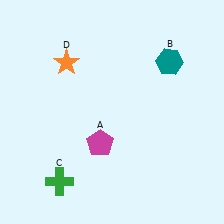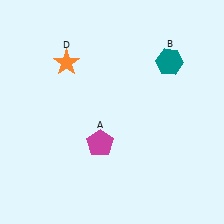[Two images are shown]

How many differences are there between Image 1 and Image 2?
There is 1 difference between the two images.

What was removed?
The green cross (C) was removed in Image 2.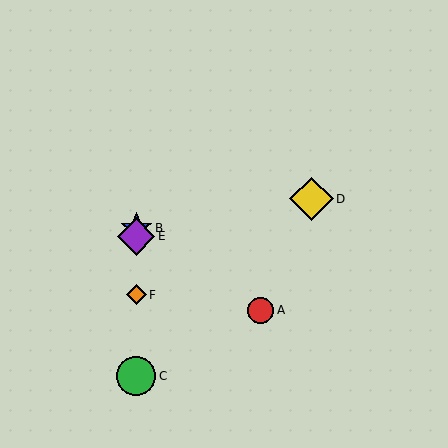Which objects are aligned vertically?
Objects B, C, E, F are aligned vertically.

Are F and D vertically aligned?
No, F is at x≈136 and D is at x≈311.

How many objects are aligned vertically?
4 objects (B, C, E, F) are aligned vertically.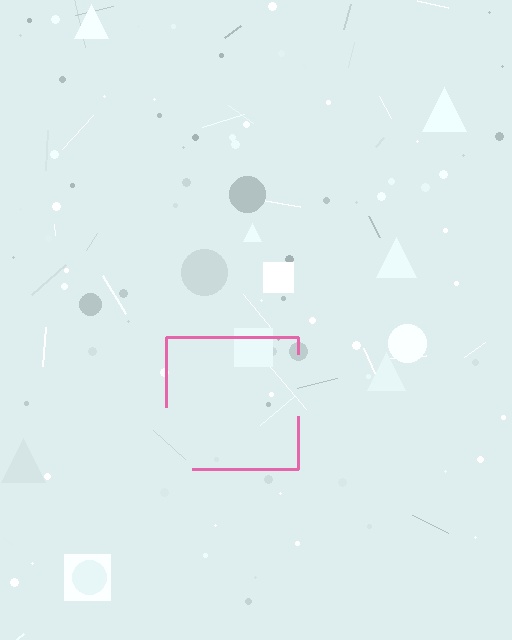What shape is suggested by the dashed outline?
The dashed outline suggests a square.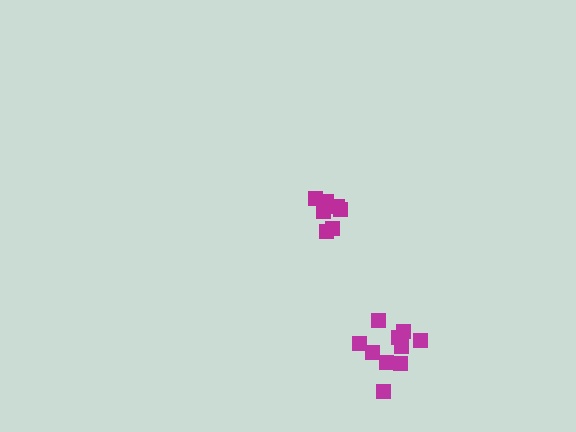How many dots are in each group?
Group 1: 10 dots, Group 2: 7 dots (17 total).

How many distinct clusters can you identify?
There are 2 distinct clusters.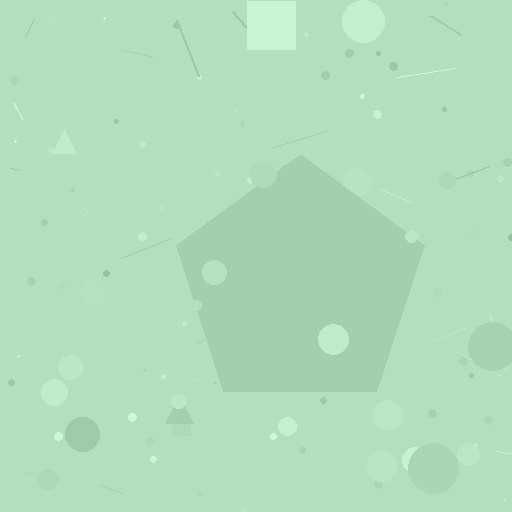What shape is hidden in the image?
A pentagon is hidden in the image.